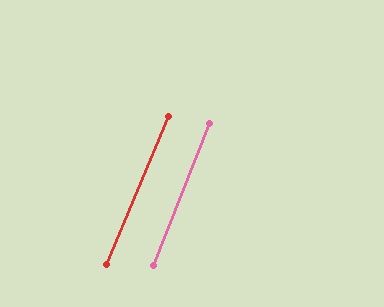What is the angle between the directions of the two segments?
Approximately 1 degree.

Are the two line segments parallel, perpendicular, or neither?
Parallel — their directions differ by only 1.3°.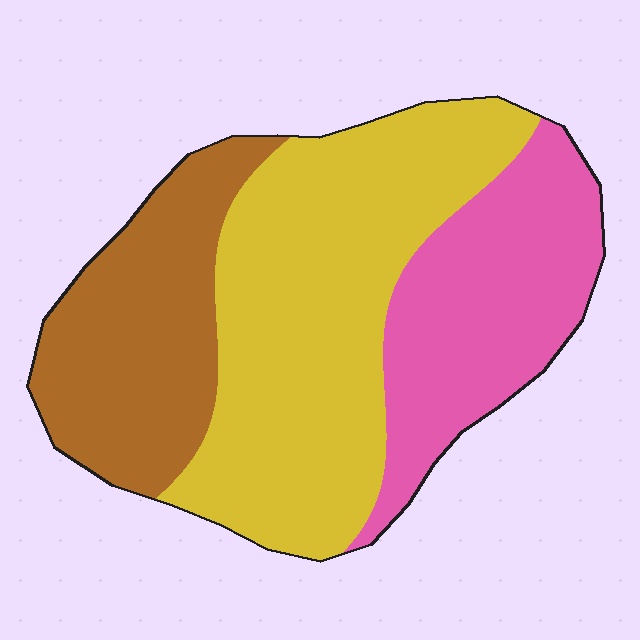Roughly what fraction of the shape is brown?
Brown covers about 25% of the shape.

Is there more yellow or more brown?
Yellow.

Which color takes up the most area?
Yellow, at roughly 45%.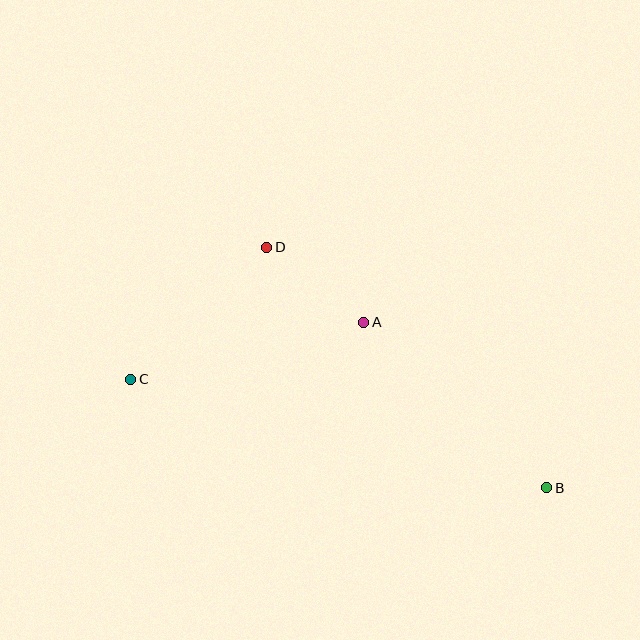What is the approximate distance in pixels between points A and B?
The distance between A and B is approximately 247 pixels.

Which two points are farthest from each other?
Points B and C are farthest from each other.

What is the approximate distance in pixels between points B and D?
The distance between B and D is approximately 369 pixels.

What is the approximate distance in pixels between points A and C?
The distance between A and C is approximately 240 pixels.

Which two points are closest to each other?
Points A and D are closest to each other.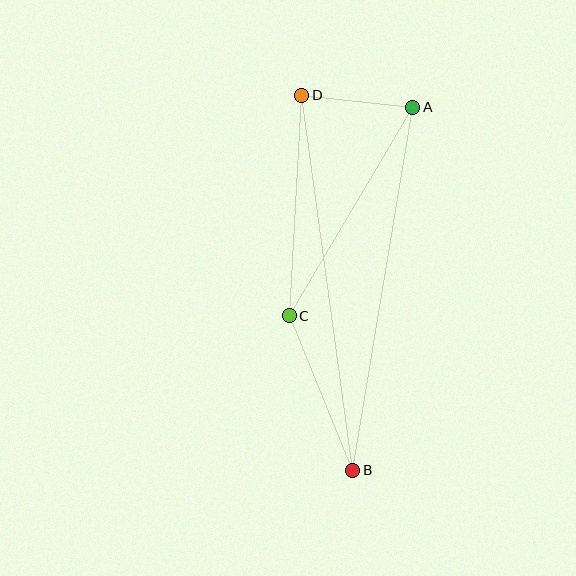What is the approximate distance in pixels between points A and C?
The distance between A and C is approximately 242 pixels.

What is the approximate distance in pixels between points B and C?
The distance between B and C is approximately 167 pixels.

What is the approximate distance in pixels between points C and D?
The distance between C and D is approximately 221 pixels.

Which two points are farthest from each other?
Points B and D are farthest from each other.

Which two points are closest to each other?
Points A and D are closest to each other.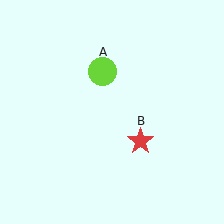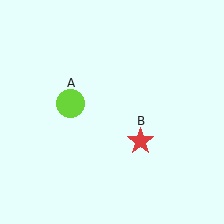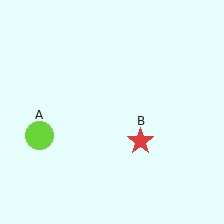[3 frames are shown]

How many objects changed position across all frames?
1 object changed position: lime circle (object A).